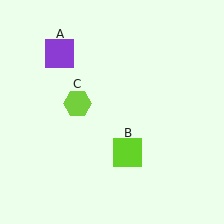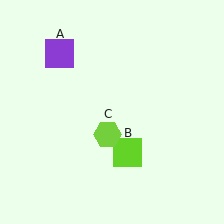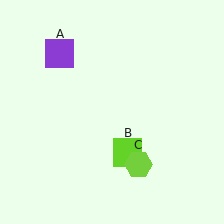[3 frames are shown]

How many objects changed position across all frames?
1 object changed position: lime hexagon (object C).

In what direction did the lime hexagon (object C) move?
The lime hexagon (object C) moved down and to the right.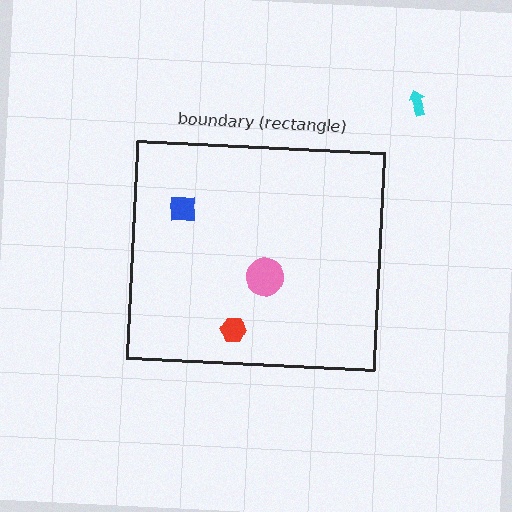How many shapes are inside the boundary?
3 inside, 1 outside.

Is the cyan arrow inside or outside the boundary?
Outside.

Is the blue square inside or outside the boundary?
Inside.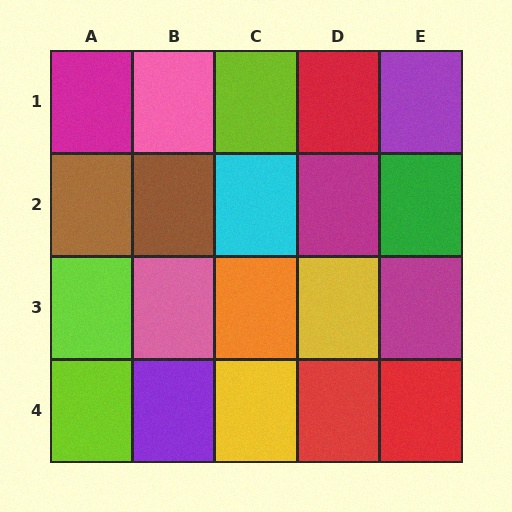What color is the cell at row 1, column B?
Pink.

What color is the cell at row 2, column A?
Brown.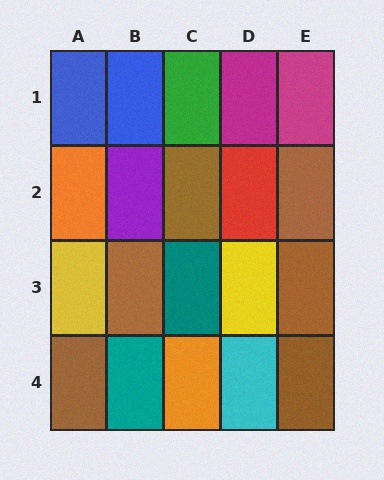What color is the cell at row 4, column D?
Cyan.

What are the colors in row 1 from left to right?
Blue, blue, green, magenta, magenta.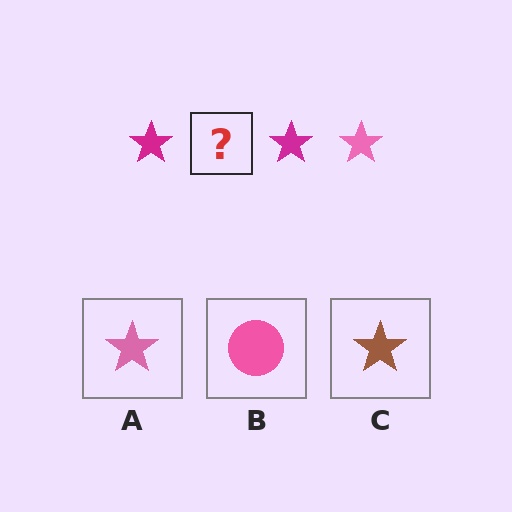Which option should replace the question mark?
Option A.